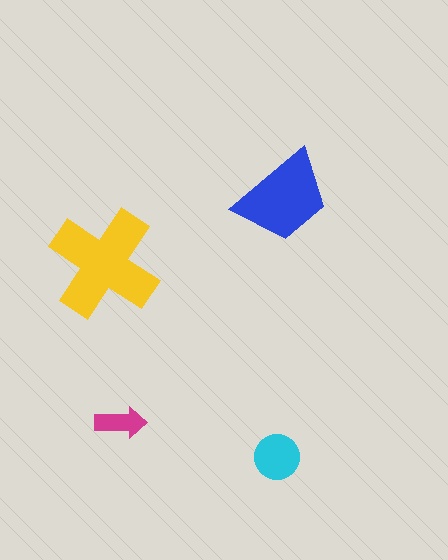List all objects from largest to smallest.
The yellow cross, the blue trapezoid, the cyan circle, the magenta arrow.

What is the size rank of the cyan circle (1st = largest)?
3rd.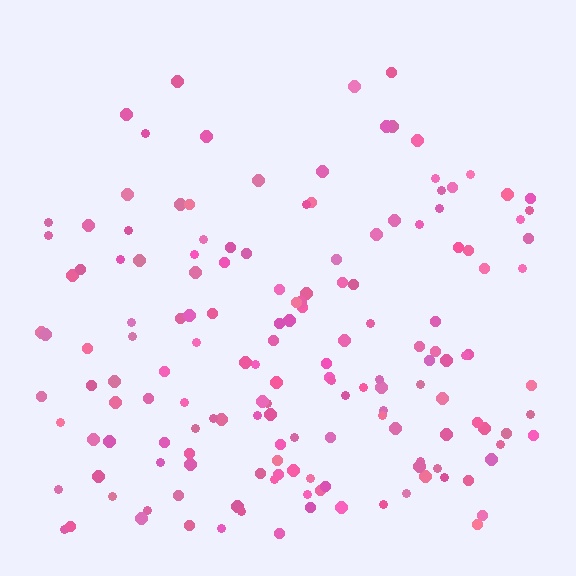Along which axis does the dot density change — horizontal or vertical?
Vertical.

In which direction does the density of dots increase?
From top to bottom, with the bottom side densest.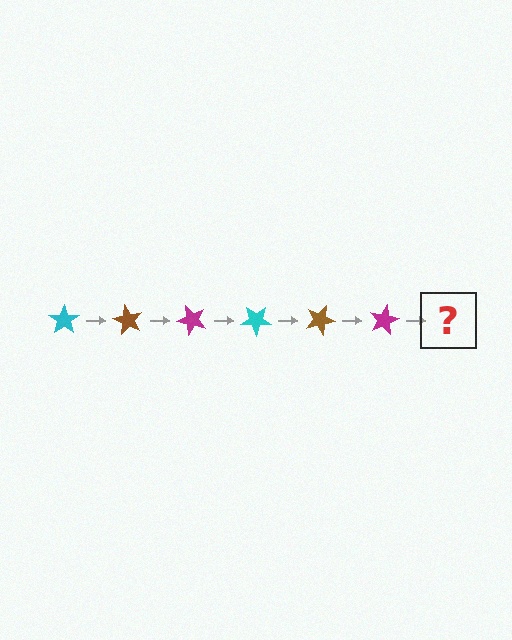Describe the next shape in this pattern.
It should be a cyan star, rotated 360 degrees from the start.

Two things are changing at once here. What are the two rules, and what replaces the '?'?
The two rules are that it rotates 60 degrees each step and the color cycles through cyan, brown, and magenta. The '?' should be a cyan star, rotated 360 degrees from the start.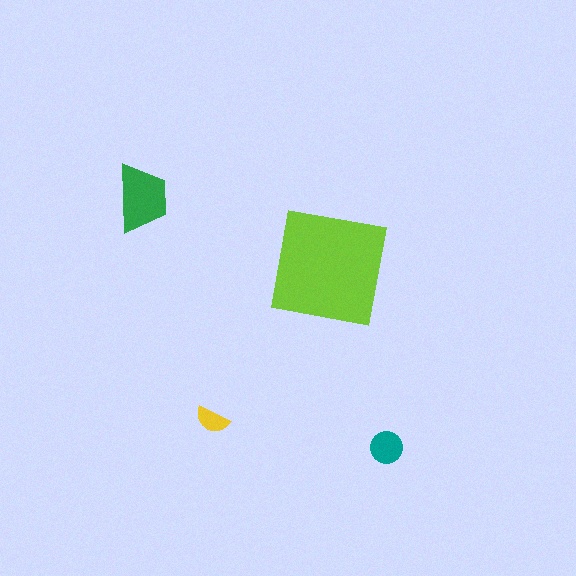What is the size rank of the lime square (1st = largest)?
1st.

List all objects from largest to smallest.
The lime square, the green trapezoid, the teal circle, the yellow semicircle.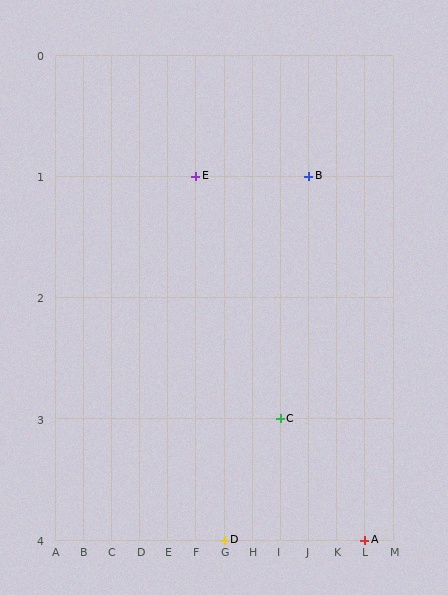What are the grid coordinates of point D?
Point D is at grid coordinates (G, 4).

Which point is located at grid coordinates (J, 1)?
Point B is at (J, 1).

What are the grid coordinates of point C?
Point C is at grid coordinates (I, 3).